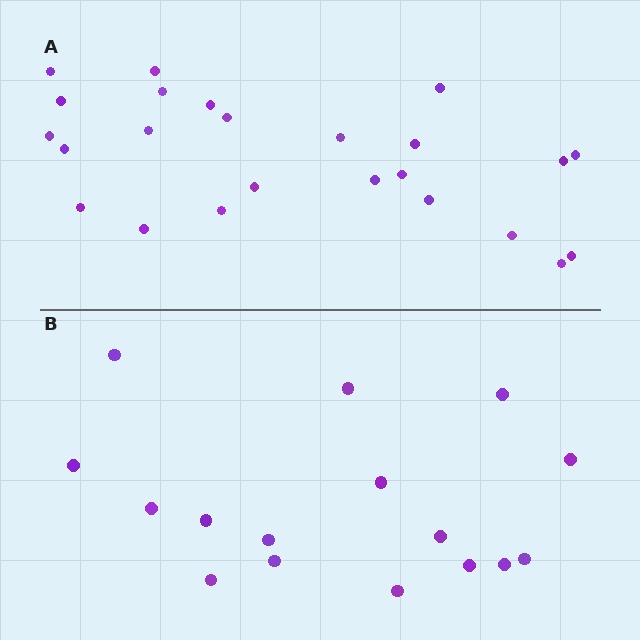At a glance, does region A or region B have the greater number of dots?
Region A (the top region) has more dots.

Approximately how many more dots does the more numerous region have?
Region A has roughly 8 or so more dots than region B.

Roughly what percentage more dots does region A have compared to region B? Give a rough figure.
About 50% more.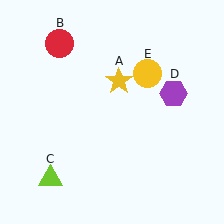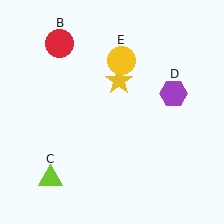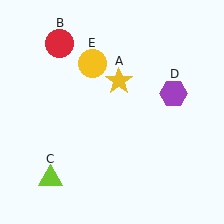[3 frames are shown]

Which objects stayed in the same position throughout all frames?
Yellow star (object A) and red circle (object B) and lime triangle (object C) and purple hexagon (object D) remained stationary.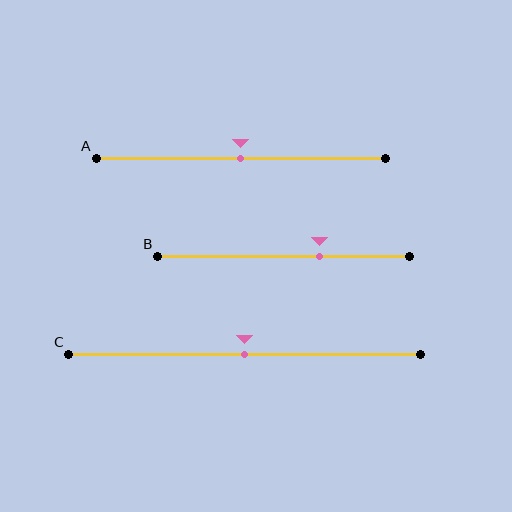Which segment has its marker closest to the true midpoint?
Segment A has its marker closest to the true midpoint.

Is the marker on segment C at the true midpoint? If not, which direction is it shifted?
Yes, the marker on segment C is at the true midpoint.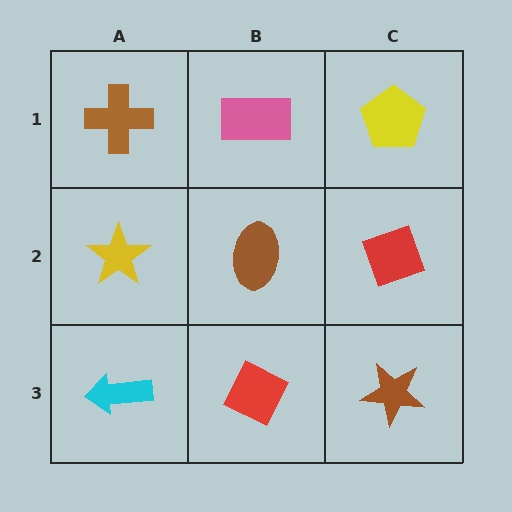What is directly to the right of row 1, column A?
A pink rectangle.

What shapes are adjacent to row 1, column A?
A yellow star (row 2, column A), a pink rectangle (row 1, column B).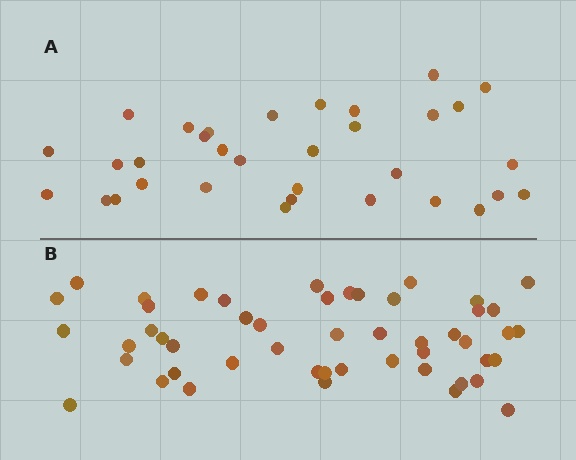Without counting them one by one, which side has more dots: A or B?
Region B (the bottom region) has more dots.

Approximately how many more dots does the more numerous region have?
Region B has approximately 15 more dots than region A.